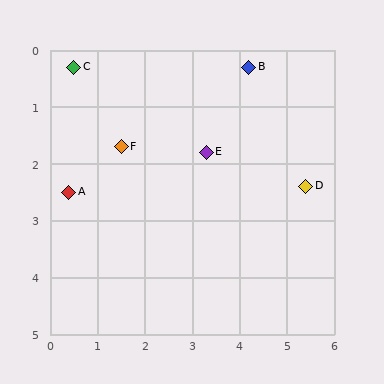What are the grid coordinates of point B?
Point B is at approximately (4.2, 0.3).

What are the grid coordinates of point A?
Point A is at approximately (0.4, 2.5).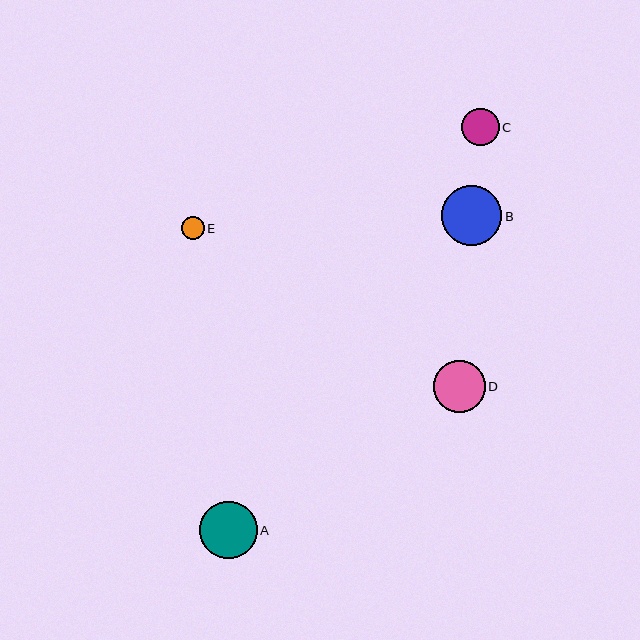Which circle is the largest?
Circle B is the largest with a size of approximately 60 pixels.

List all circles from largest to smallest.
From largest to smallest: B, A, D, C, E.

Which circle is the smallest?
Circle E is the smallest with a size of approximately 23 pixels.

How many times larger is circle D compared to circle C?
Circle D is approximately 1.4 times the size of circle C.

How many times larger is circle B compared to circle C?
Circle B is approximately 1.6 times the size of circle C.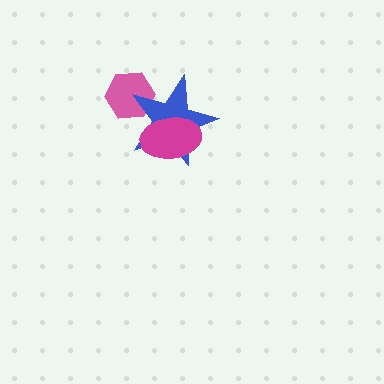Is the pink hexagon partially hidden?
Yes, it is partially covered by another shape.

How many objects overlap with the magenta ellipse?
1 object overlaps with the magenta ellipse.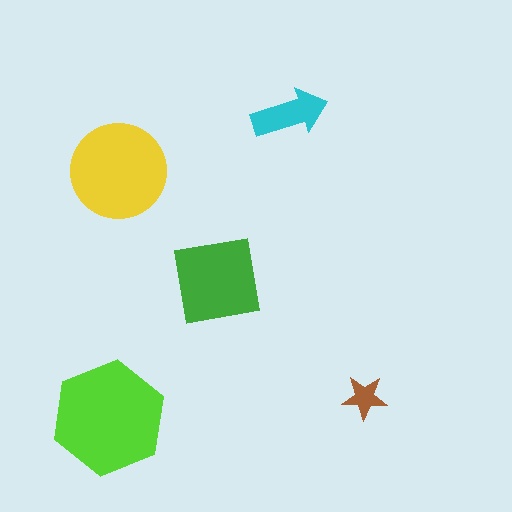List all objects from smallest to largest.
The brown star, the cyan arrow, the green square, the yellow circle, the lime hexagon.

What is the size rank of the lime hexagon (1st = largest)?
1st.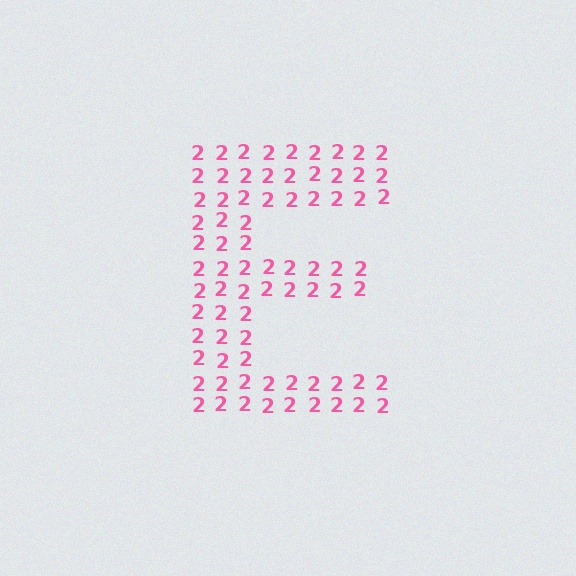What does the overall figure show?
The overall figure shows the letter E.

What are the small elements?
The small elements are digit 2's.